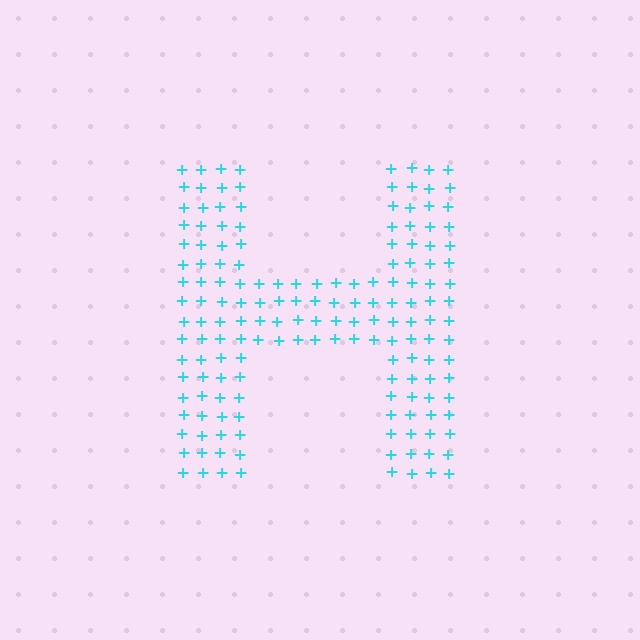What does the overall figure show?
The overall figure shows the letter H.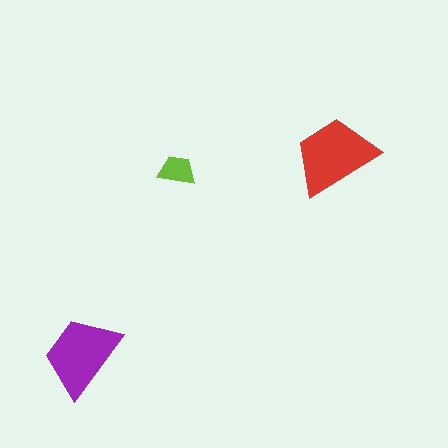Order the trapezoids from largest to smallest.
the red one, the purple one, the lime one.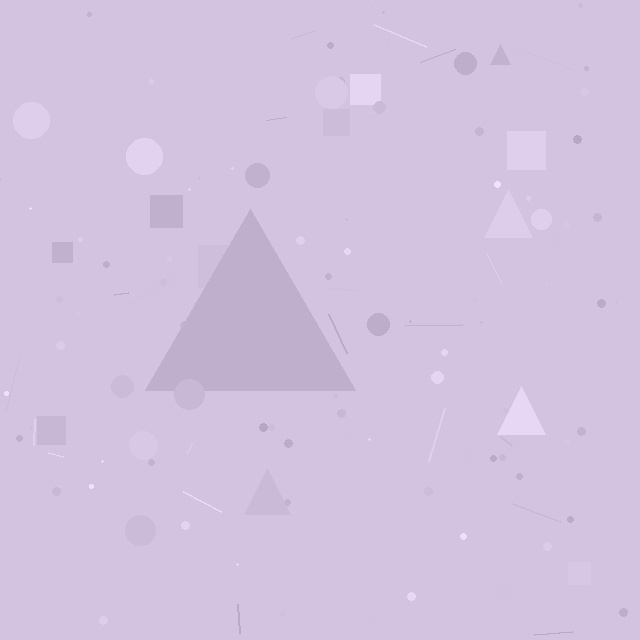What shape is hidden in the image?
A triangle is hidden in the image.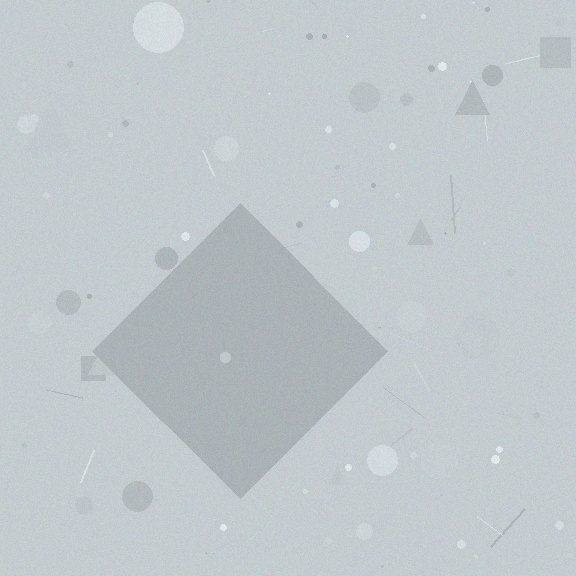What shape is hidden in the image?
A diamond is hidden in the image.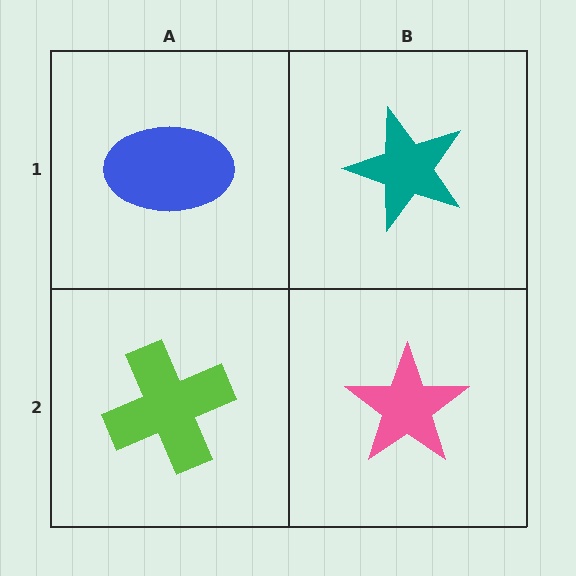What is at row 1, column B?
A teal star.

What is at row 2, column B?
A pink star.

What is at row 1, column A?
A blue ellipse.